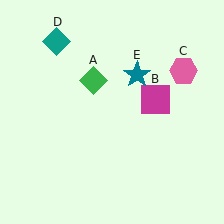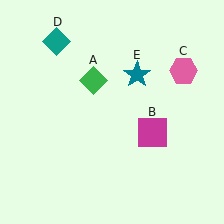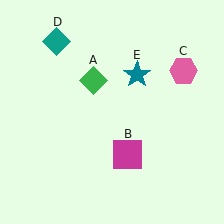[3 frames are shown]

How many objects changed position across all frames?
1 object changed position: magenta square (object B).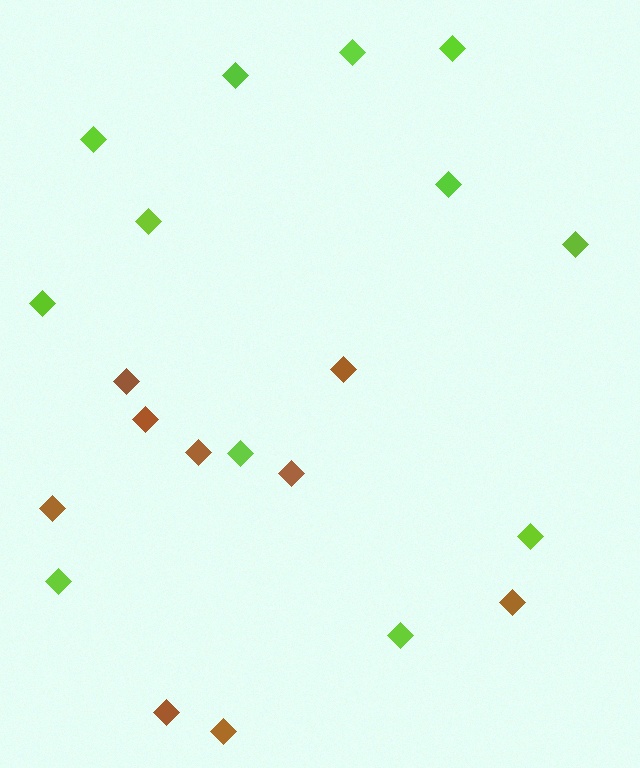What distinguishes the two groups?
There are 2 groups: one group of lime diamonds (12) and one group of brown diamonds (9).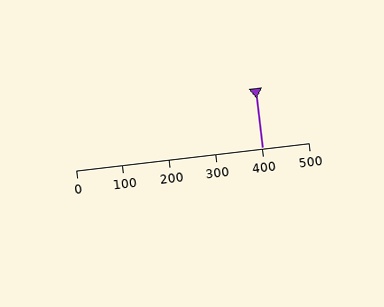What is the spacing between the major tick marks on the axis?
The major ticks are spaced 100 apart.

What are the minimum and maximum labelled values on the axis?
The axis runs from 0 to 500.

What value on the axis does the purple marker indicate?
The marker indicates approximately 400.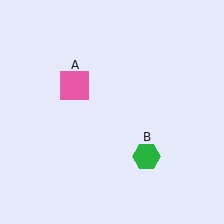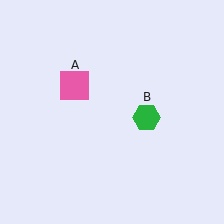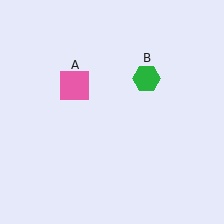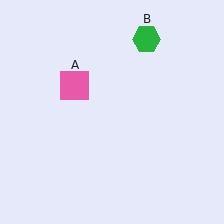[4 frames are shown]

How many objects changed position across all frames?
1 object changed position: green hexagon (object B).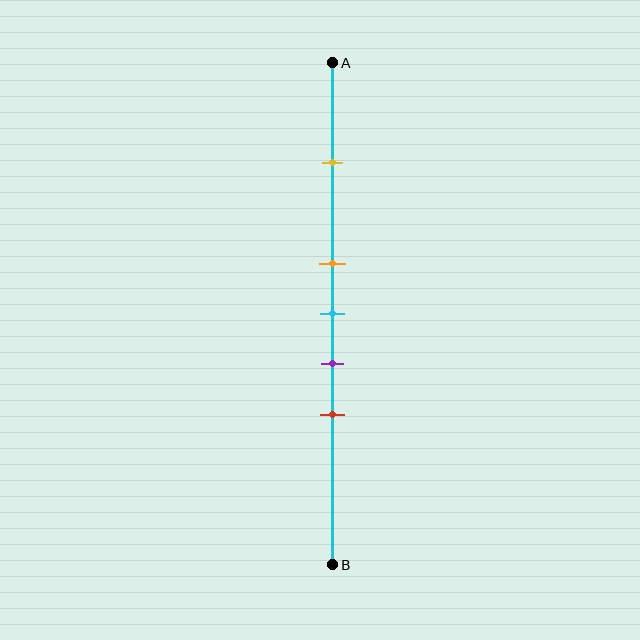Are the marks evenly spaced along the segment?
No, the marks are not evenly spaced.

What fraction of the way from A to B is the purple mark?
The purple mark is approximately 60% (0.6) of the way from A to B.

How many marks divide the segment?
There are 5 marks dividing the segment.